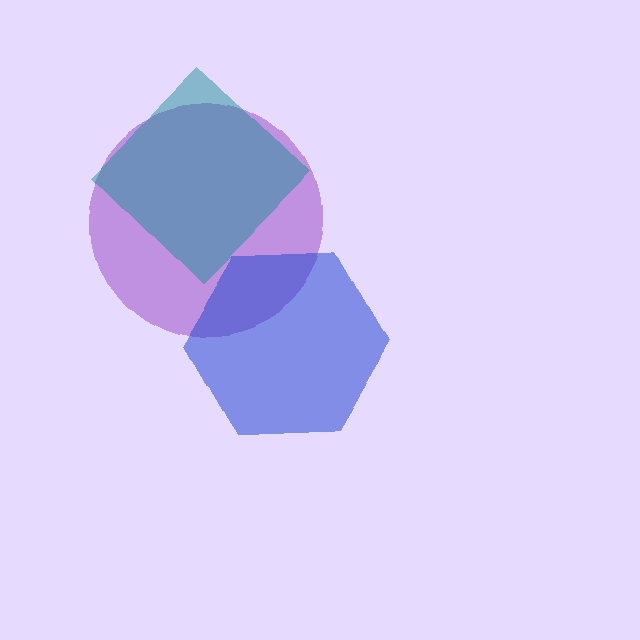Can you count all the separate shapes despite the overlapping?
Yes, there are 3 separate shapes.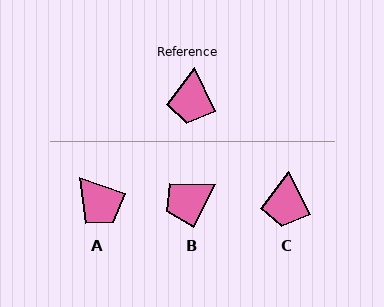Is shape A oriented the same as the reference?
No, it is off by about 45 degrees.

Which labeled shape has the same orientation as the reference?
C.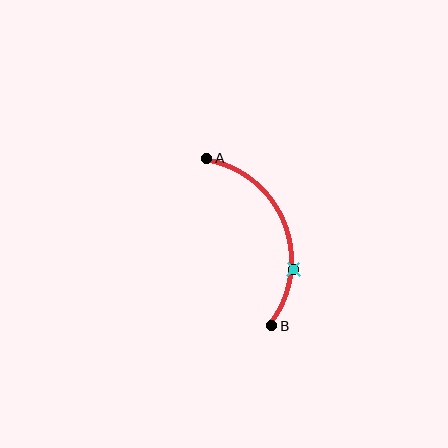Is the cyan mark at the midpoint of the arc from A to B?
No. The cyan mark lies on the arc but is closer to endpoint B. The arc midpoint would be at the point on the curve equidistant along the arc from both A and B.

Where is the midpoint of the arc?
The arc midpoint is the point on the curve farthest from the straight line joining A and B. It sits to the right of that line.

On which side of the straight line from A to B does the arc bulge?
The arc bulges to the right of the straight line connecting A and B.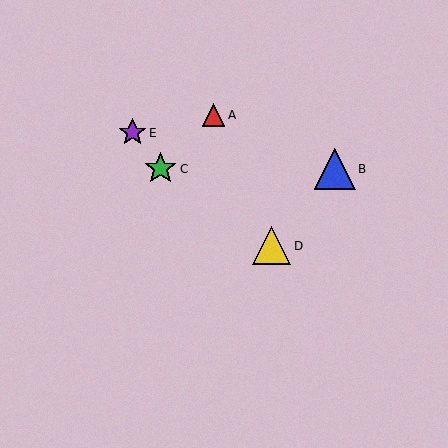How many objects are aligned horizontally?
2 objects (B, C) are aligned horizontally.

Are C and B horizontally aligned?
Yes, both are at y≈169.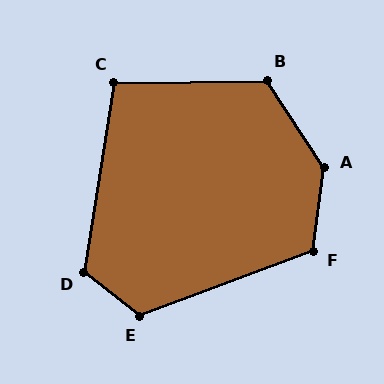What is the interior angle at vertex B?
Approximately 122 degrees (obtuse).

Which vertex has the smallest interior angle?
C, at approximately 100 degrees.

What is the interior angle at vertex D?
Approximately 119 degrees (obtuse).